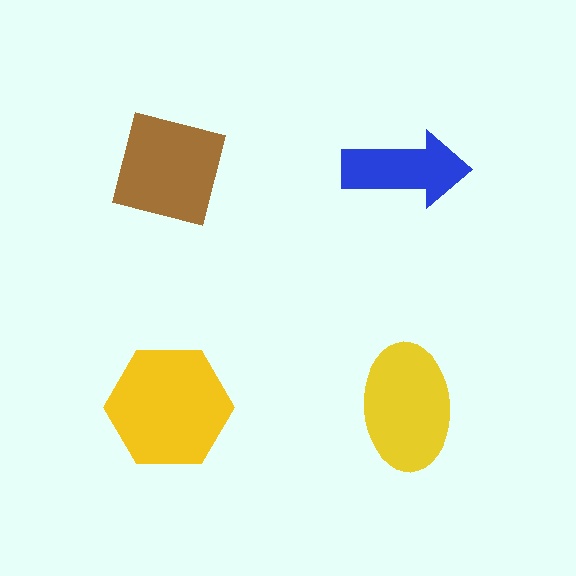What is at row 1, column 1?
A brown square.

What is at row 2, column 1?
A yellow hexagon.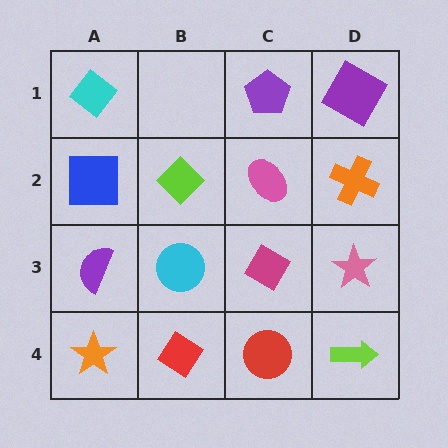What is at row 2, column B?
A lime diamond.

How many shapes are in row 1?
3 shapes.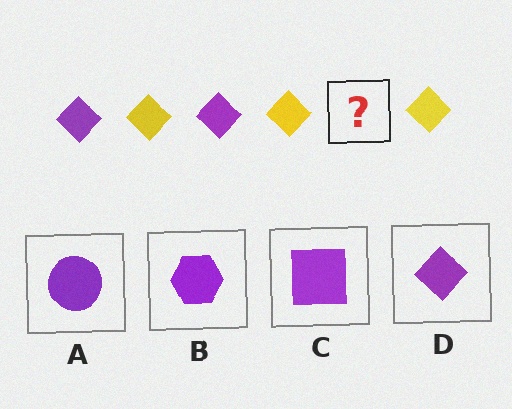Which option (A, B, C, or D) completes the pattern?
D.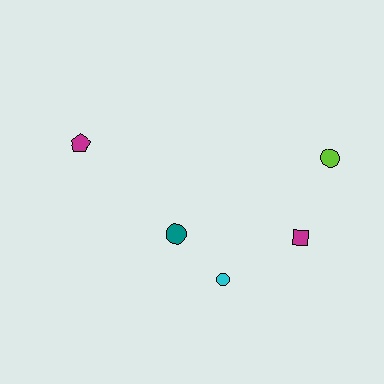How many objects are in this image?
There are 5 objects.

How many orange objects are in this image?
There are no orange objects.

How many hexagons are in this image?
There are no hexagons.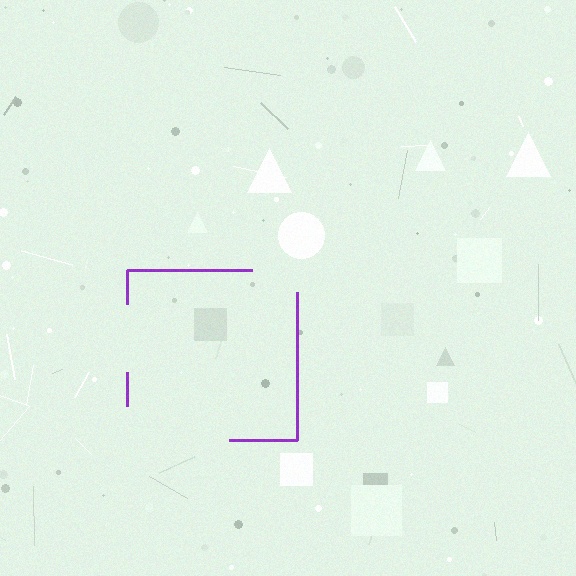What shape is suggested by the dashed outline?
The dashed outline suggests a square.